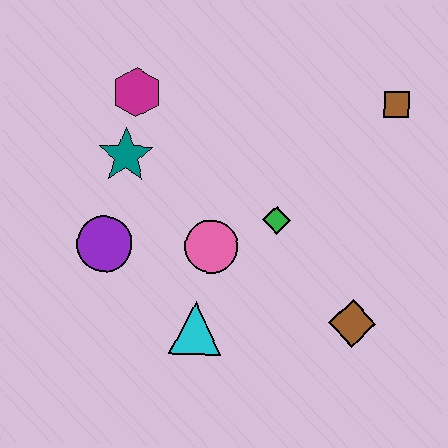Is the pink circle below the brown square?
Yes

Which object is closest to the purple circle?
The teal star is closest to the purple circle.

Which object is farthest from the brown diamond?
The magenta hexagon is farthest from the brown diamond.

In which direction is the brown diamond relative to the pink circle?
The brown diamond is to the right of the pink circle.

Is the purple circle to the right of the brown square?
No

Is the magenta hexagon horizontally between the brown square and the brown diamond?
No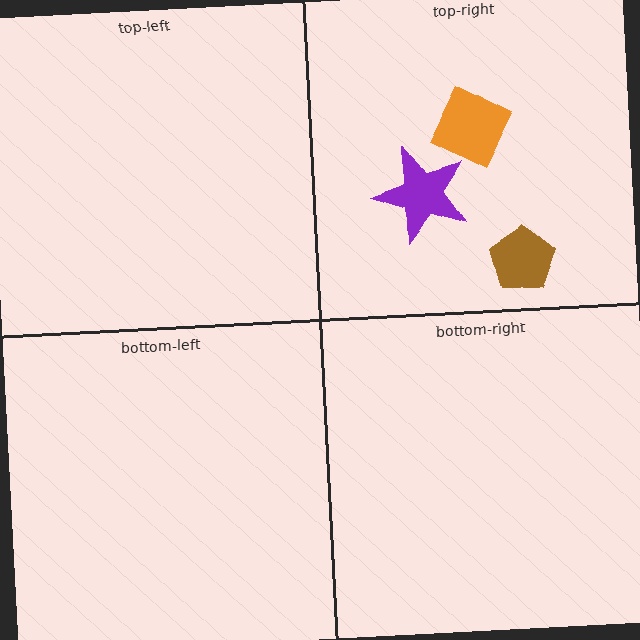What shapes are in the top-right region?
The purple star, the orange diamond, the brown pentagon.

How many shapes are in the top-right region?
3.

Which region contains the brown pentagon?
The top-right region.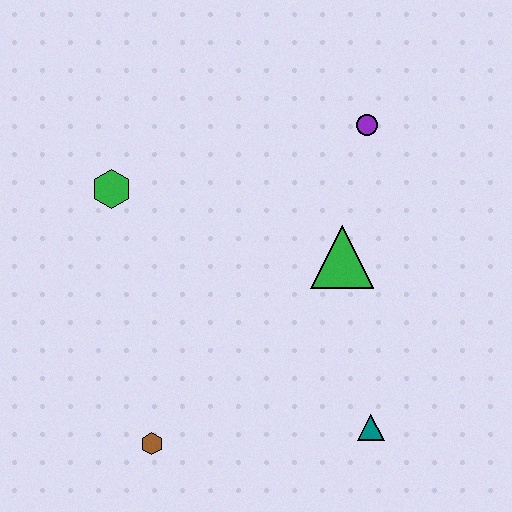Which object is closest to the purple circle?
The green triangle is closest to the purple circle.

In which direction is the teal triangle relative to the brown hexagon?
The teal triangle is to the right of the brown hexagon.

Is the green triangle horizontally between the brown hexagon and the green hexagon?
No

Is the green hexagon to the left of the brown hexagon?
Yes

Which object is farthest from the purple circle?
The brown hexagon is farthest from the purple circle.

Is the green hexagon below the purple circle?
Yes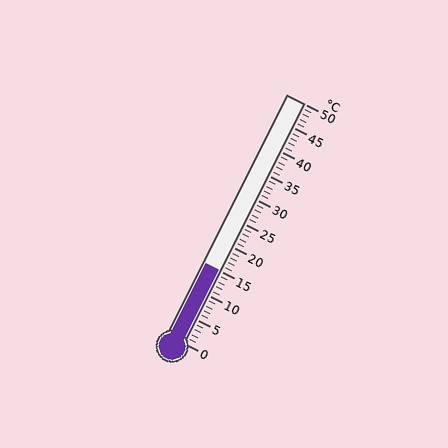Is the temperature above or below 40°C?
The temperature is below 40°C.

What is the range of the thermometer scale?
The thermometer scale ranges from 0°C to 50°C.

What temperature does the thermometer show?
The thermometer shows approximately 15°C.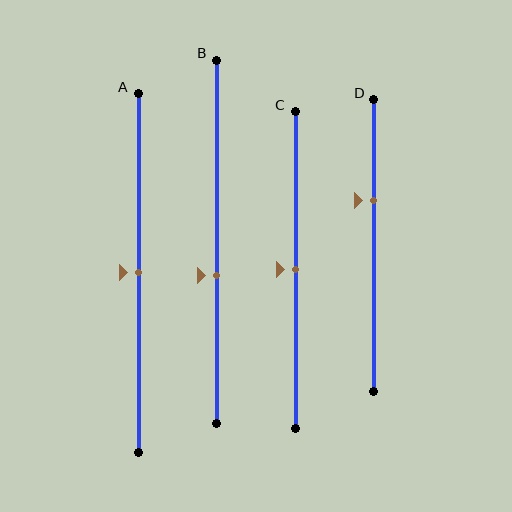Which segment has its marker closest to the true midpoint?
Segment A has its marker closest to the true midpoint.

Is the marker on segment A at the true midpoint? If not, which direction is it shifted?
Yes, the marker on segment A is at the true midpoint.